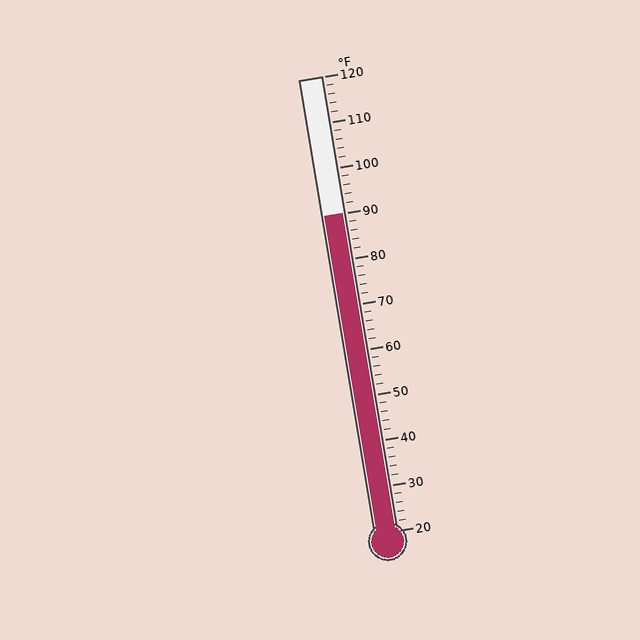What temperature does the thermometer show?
The thermometer shows approximately 90°F.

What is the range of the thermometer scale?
The thermometer scale ranges from 20°F to 120°F.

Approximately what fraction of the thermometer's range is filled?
The thermometer is filled to approximately 70% of its range.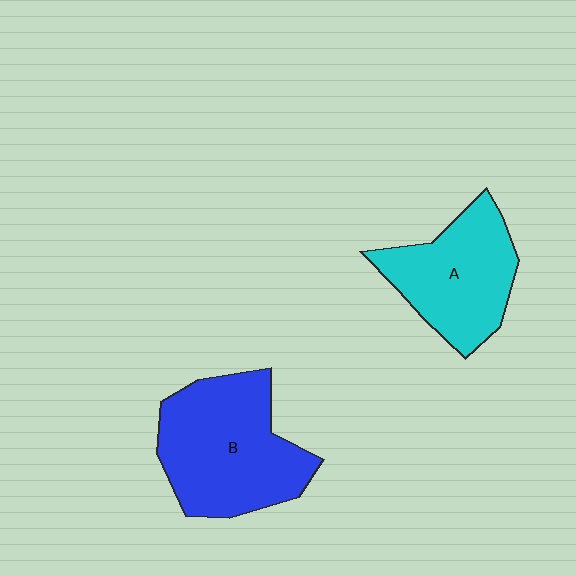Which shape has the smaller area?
Shape A (cyan).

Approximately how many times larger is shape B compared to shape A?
Approximately 1.3 times.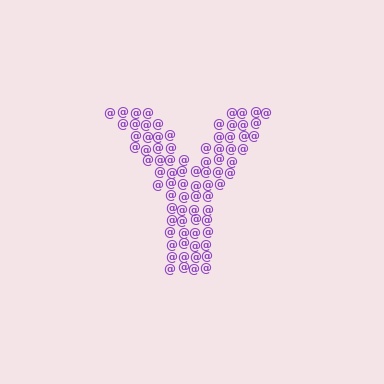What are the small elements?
The small elements are at signs.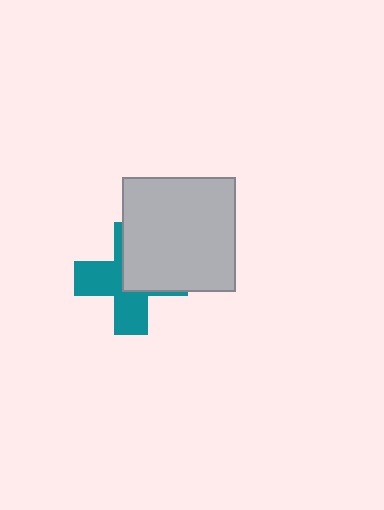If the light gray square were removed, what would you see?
You would see the complete teal cross.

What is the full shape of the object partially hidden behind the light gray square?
The partially hidden object is a teal cross.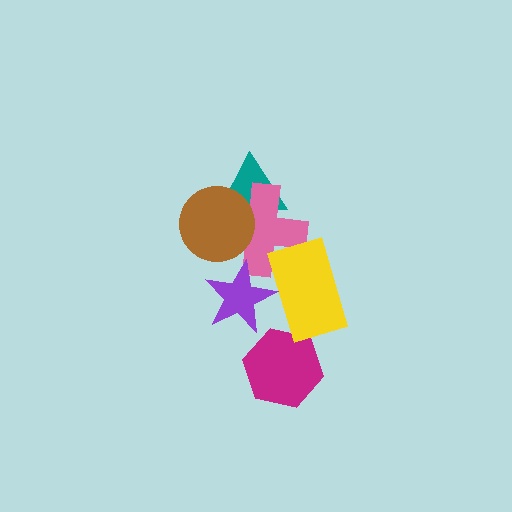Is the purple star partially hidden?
No, no other shape covers it.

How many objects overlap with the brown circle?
2 objects overlap with the brown circle.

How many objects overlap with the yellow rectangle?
2 objects overlap with the yellow rectangle.